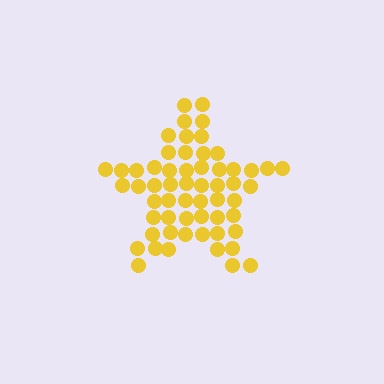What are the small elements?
The small elements are circles.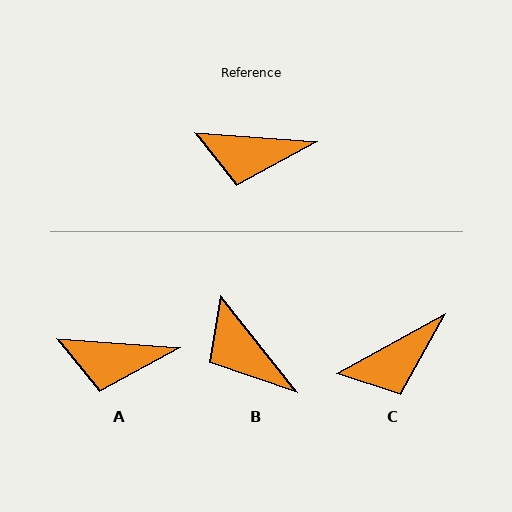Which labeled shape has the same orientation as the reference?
A.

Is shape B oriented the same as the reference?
No, it is off by about 48 degrees.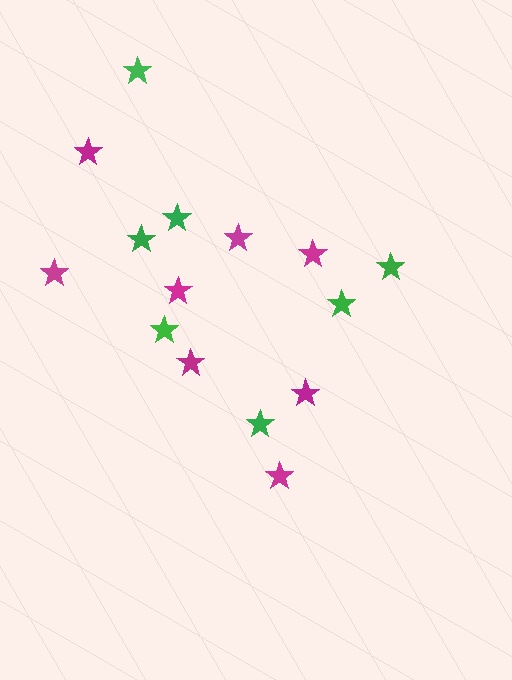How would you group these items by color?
There are 2 groups: one group of magenta stars (8) and one group of green stars (7).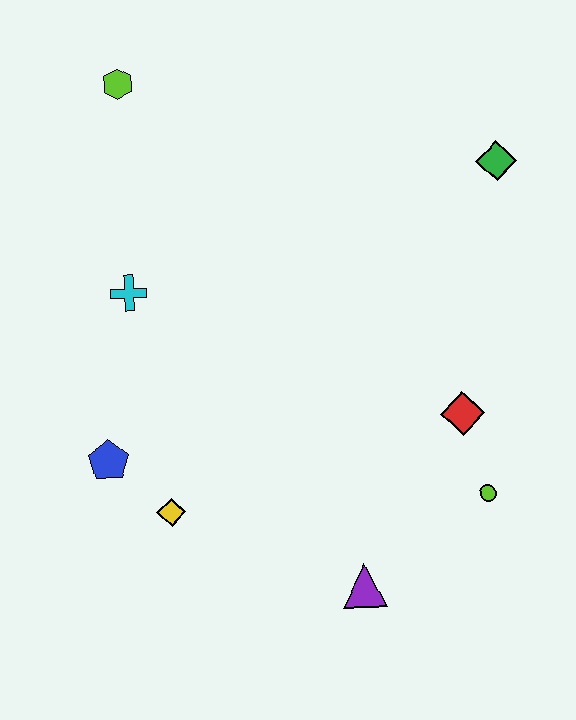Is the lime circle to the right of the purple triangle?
Yes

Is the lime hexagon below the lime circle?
No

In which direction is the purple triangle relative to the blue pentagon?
The purple triangle is to the right of the blue pentagon.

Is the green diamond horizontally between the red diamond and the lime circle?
No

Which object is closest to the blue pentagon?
The yellow diamond is closest to the blue pentagon.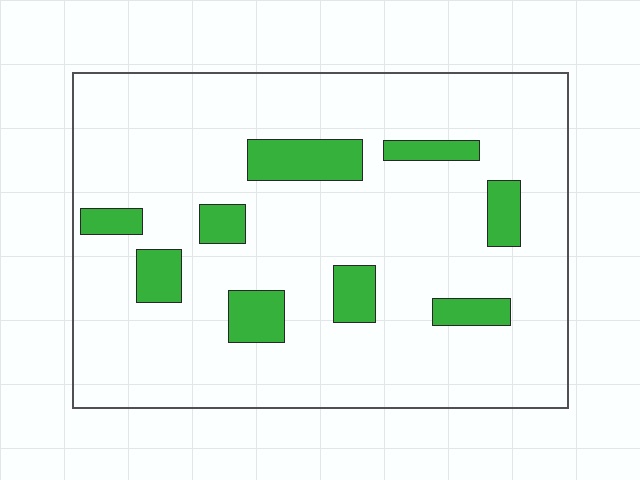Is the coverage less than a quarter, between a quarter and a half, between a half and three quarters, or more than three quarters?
Less than a quarter.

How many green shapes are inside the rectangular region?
9.